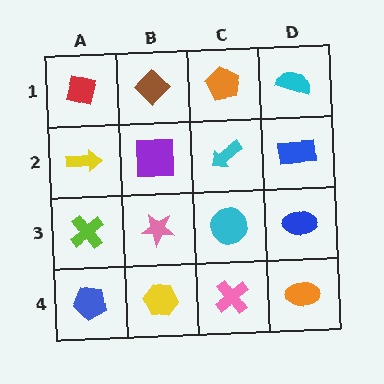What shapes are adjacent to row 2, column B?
A brown diamond (row 1, column B), a pink star (row 3, column B), a yellow arrow (row 2, column A), a cyan arrow (row 2, column C).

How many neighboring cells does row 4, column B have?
3.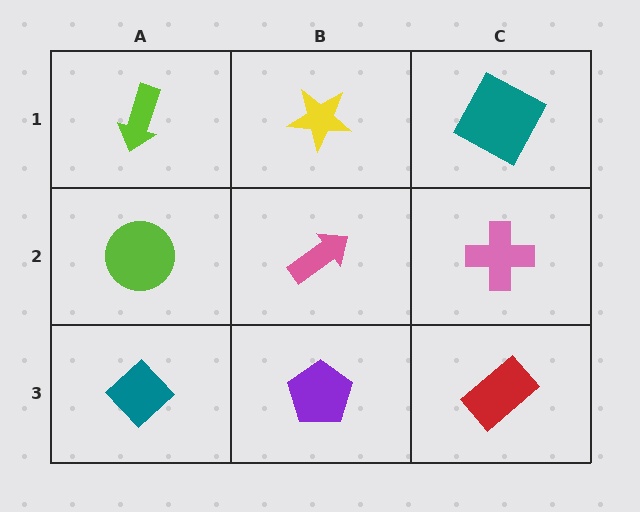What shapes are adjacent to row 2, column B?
A yellow star (row 1, column B), a purple pentagon (row 3, column B), a lime circle (row 2, column A), a pink cross (row 2, column C).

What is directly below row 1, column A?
A lime circle.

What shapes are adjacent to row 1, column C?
A pink cross (row 2, column C), a yellow star (row 1, column B).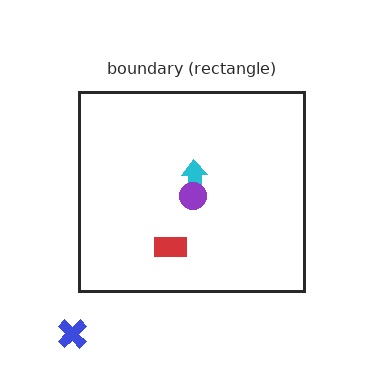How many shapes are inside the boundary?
3 inside, 1 outside.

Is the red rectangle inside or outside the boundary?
Inside.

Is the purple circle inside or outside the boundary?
Inside.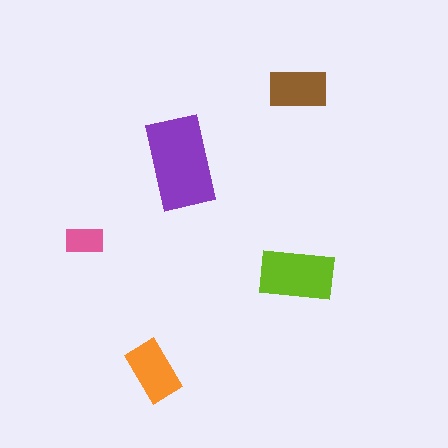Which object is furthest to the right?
The brown rectangle is rightmost.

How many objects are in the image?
There are 5 objects in the image.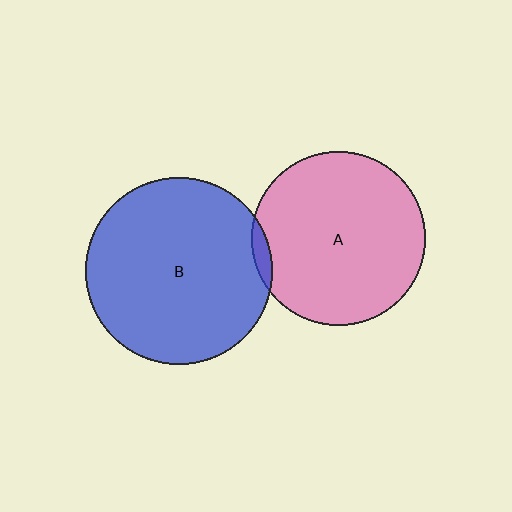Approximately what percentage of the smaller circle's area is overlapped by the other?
Approximately 5%.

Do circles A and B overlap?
Yes.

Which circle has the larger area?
Circle B (blue).